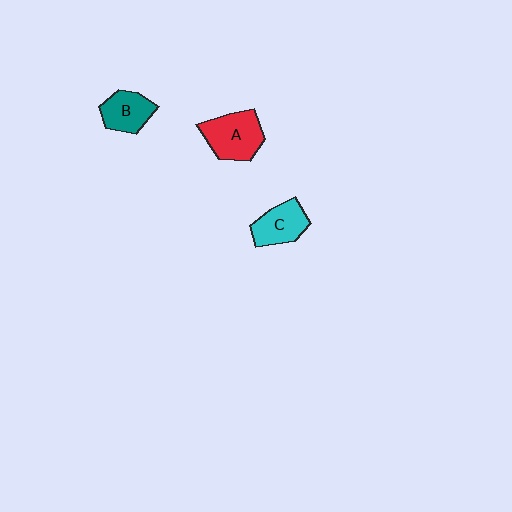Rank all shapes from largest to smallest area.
From largest to smallest: A (red), C (cyan), B (teal).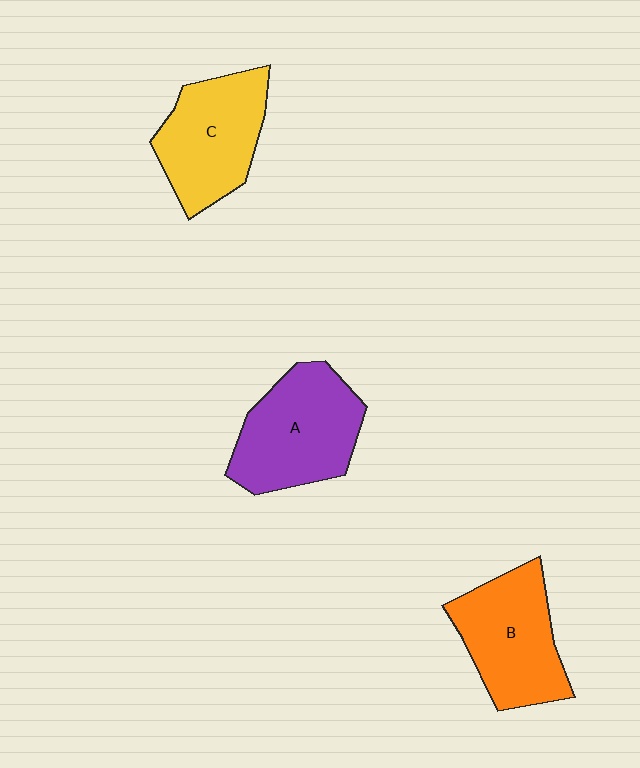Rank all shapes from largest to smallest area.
From largest to smallest: A (purple), B (orange), C (yellow).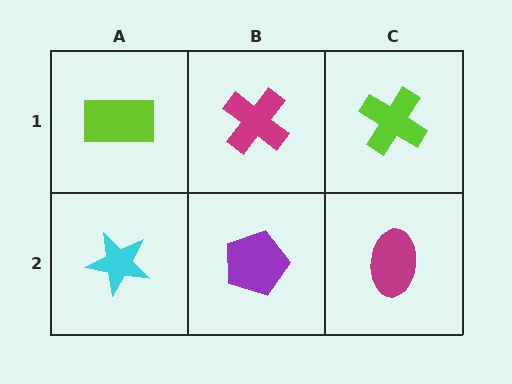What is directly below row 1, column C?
A magenta ellipse.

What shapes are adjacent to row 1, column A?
A cyan star (row 2, column A), a magenta cross (row 1, column B).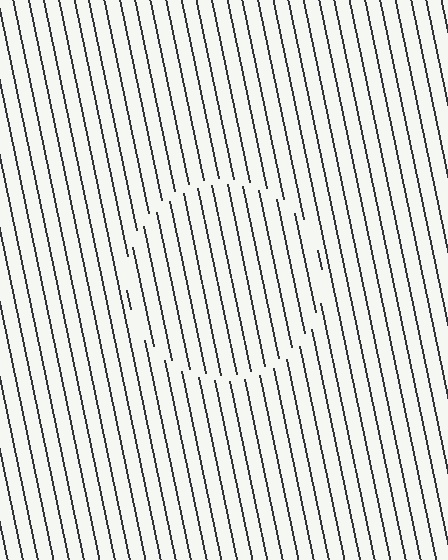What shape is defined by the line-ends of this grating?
An illusory circle. The interior of the shape contains the same grating, shifted by half a period — the contour is defined by the phase discontinuity where line-ends from the inner and outer gratings abut.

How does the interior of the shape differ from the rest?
The interior of the shape contains the same grating, shifted by half a period — the contour is defined by the phase discontinuity where line-ends from the inner and outer gratings abut.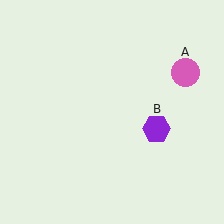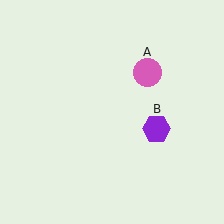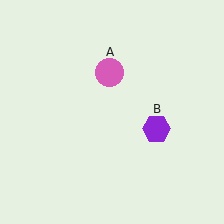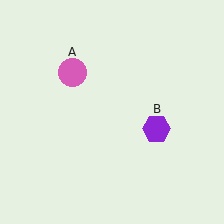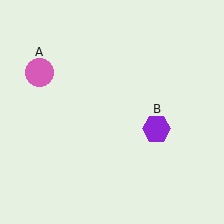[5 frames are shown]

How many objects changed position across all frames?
1 object changed position: pink circle (object A).